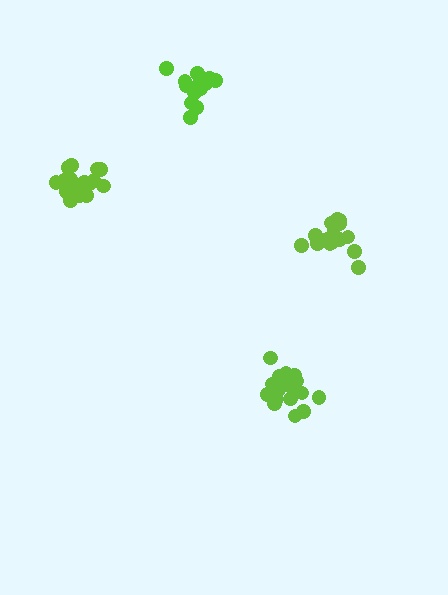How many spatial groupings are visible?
There are 4 spatial groupings.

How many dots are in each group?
Group 1: 16 dots, Group 2: 19 dots, Group 3: 16 dots, Group 4: 19 dots (70 total).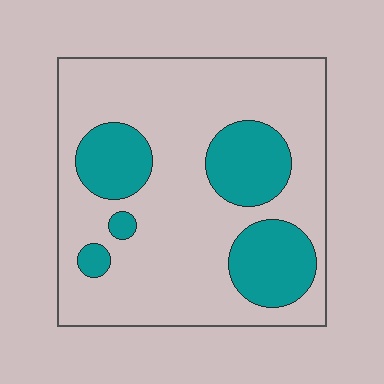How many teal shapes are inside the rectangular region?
5.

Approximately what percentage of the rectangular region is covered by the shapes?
Approximately 25%.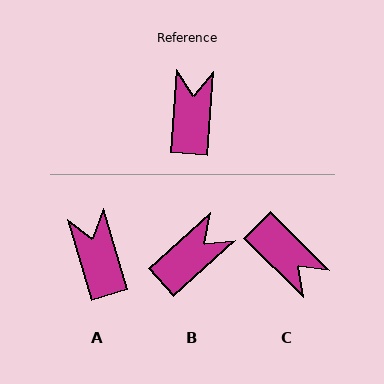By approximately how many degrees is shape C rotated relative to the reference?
Approximately 131 degrees clockwise.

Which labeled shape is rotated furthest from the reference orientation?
C, about 131 degrees away.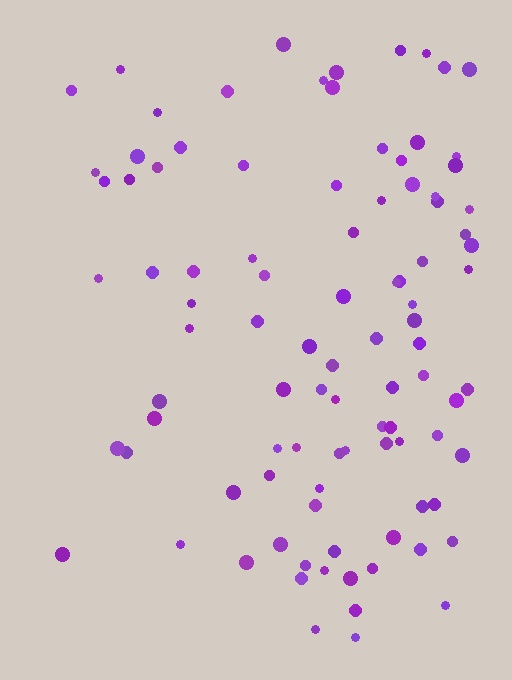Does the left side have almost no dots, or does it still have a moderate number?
Still a moderate number, just noticeably fewer than the right.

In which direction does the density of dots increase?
From left to right, with the right side densest.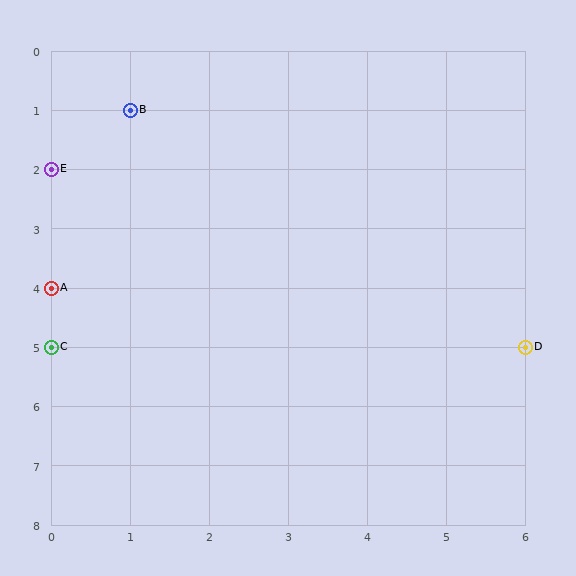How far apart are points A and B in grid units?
Points A and B are 1 column and 3 rows apart (about 3.2 grid units diagonally).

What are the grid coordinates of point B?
Point B is at grid coordinates (1, 1).